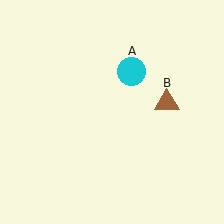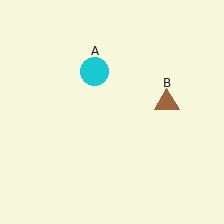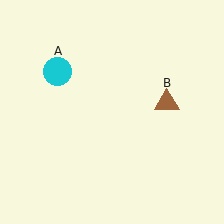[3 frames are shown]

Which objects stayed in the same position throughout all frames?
Brown triangle (object B) remained stationary.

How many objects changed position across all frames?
1 object changed position: cyan circle (object A).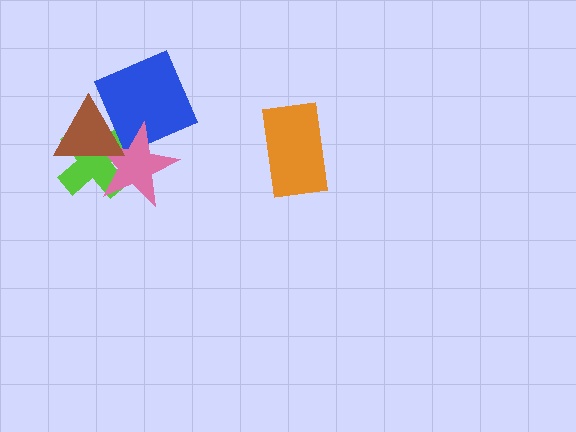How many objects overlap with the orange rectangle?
0 objects overlap with the orange rectangle.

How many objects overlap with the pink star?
3 objects overlap with the pink star.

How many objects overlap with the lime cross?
2 objects overlap with the lime cross.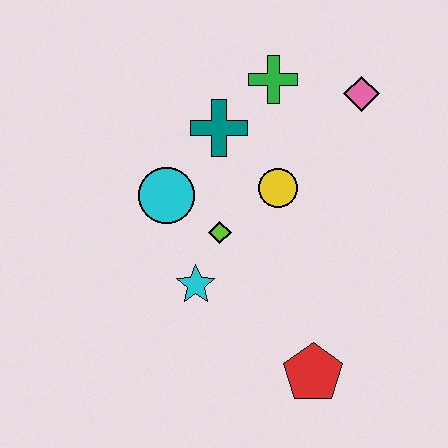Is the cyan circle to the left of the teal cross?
Yes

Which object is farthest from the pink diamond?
The red pentagon is farthest from the pink diamond.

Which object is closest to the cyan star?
The lime diamond is closest to the cyan star.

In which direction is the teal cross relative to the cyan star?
The teal cross is above the cyan star.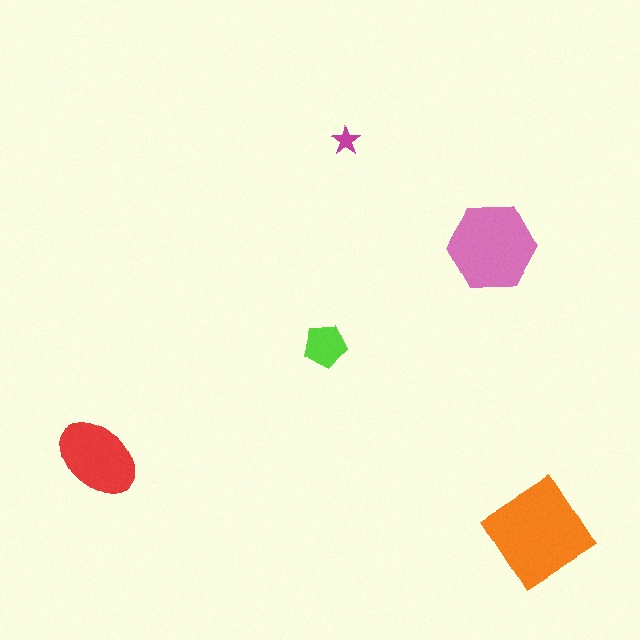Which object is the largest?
The orange diamond.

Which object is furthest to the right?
The orange diamond is rightmost.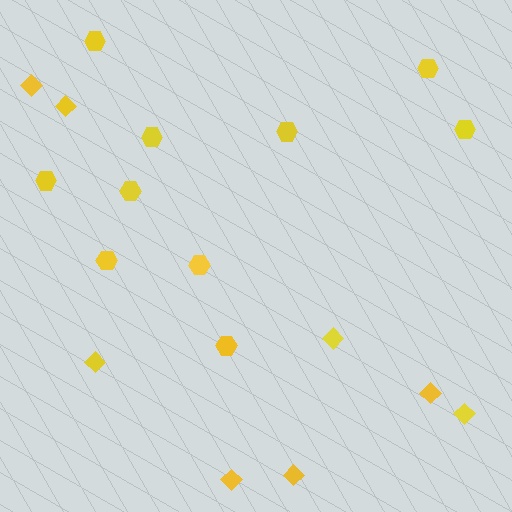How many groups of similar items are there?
There are 2 groups: one group of diamonds (8) and one group of hexagons (10).